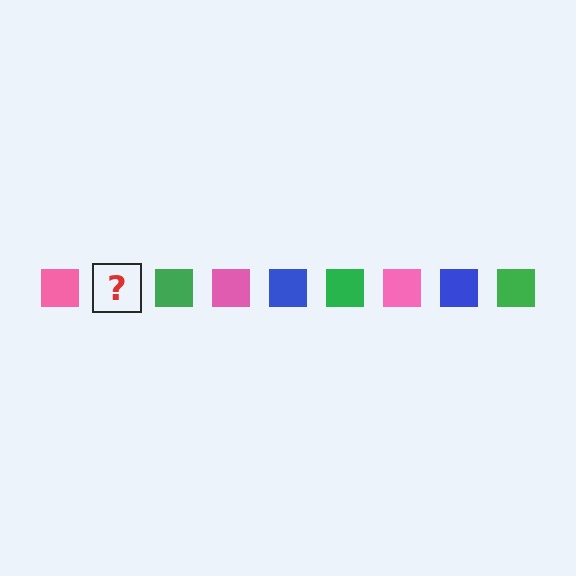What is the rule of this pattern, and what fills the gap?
The rule is that the pattern cycles through pink, blue, green squares. The gap should be filled with a blue square.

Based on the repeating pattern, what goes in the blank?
The blank should be a blue square.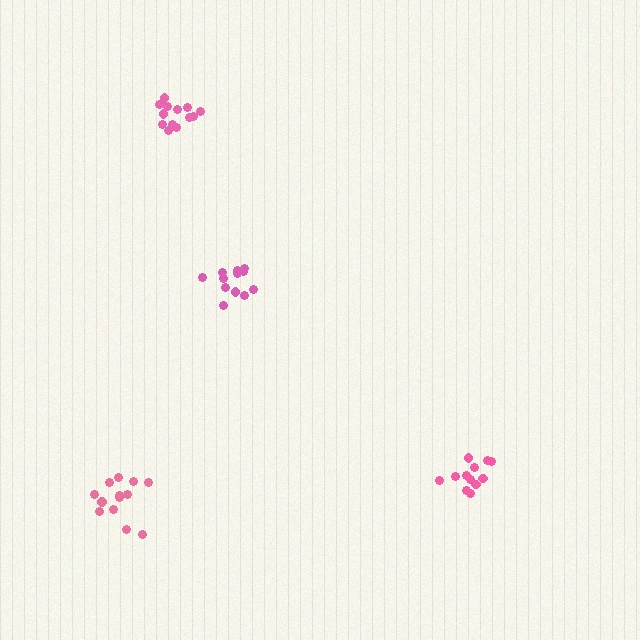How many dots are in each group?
Group 1: 12 dots, Group 2: 13 dots, Group 3: 12 dots, Group 4: 13 dots (50 total).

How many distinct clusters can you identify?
There are 4 distinct clusters.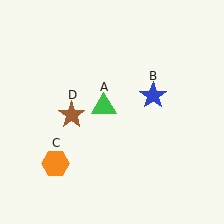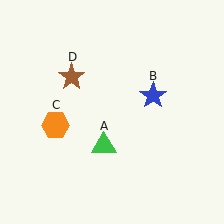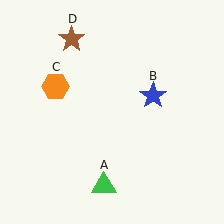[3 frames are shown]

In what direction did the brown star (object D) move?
The brown star (object D) moved up.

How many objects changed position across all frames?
3 objects changed position: green triangle (object A), orange hexagon (object C), brown star (object D).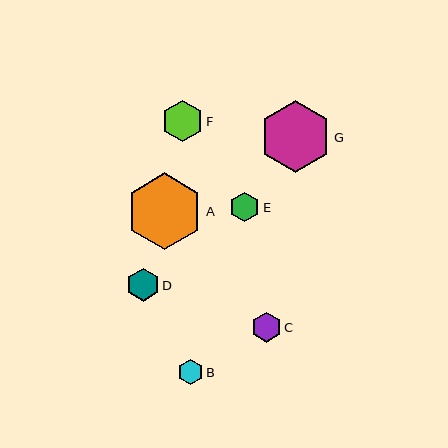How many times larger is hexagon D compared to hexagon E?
Hexagon D is approximately 1.1 times the size of hexagon E.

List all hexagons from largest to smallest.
From largest to smallest: A, G, F, D, C, E, B.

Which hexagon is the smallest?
Hexagon B is the smallest with a size of approximately 25 pixels.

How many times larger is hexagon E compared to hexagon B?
Hexagon E is approximately 1.2 times the size of hexagon B.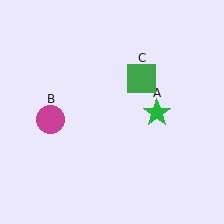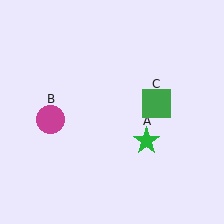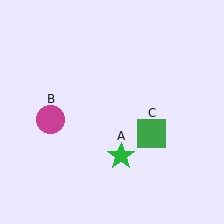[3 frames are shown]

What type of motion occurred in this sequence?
The green star (object A), green square (object C) rotated clockwise around the center of the scene.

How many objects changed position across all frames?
2 objects changed position: green star (object A), green square (object C).